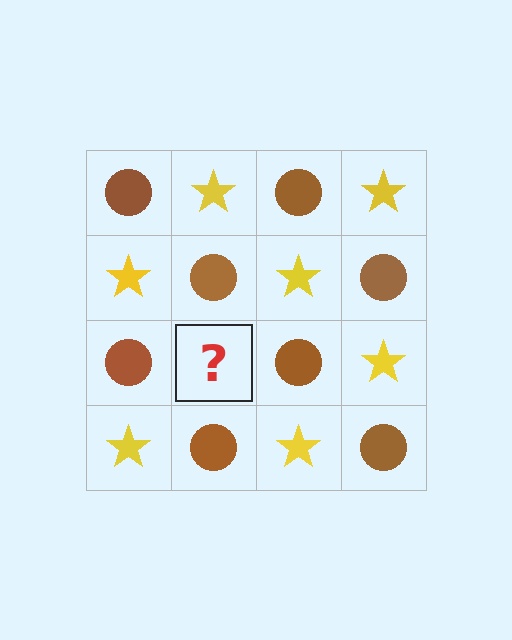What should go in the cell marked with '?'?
The missing cell should contain a yellow star.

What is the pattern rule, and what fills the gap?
The rule is that it alternates brown circle and yellow star in a checkerboard pattern. The gap should be filled with a yellow star.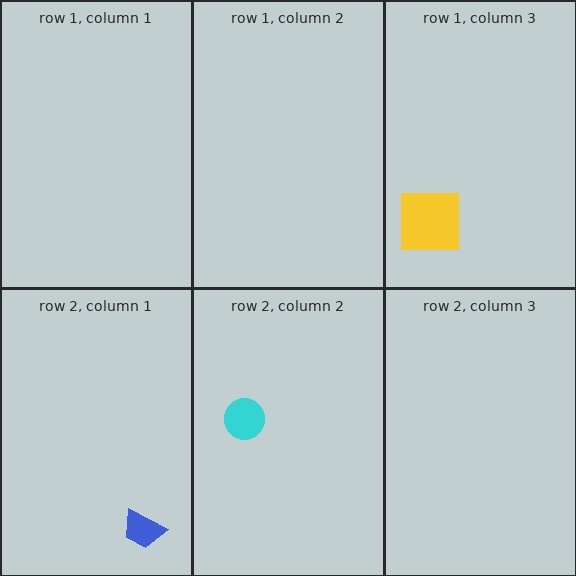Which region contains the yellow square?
The row 1, column 3 region.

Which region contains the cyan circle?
The row 2, column 2 region.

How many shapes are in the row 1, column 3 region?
1.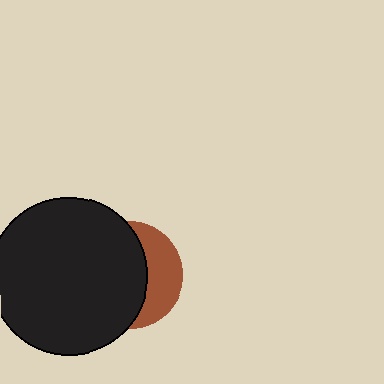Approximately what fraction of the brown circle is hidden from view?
Roughly 65% of the brown circle is hidden behind the black circle.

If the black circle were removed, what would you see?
You would see the complete brown circle.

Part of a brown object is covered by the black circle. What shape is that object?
It is a circle.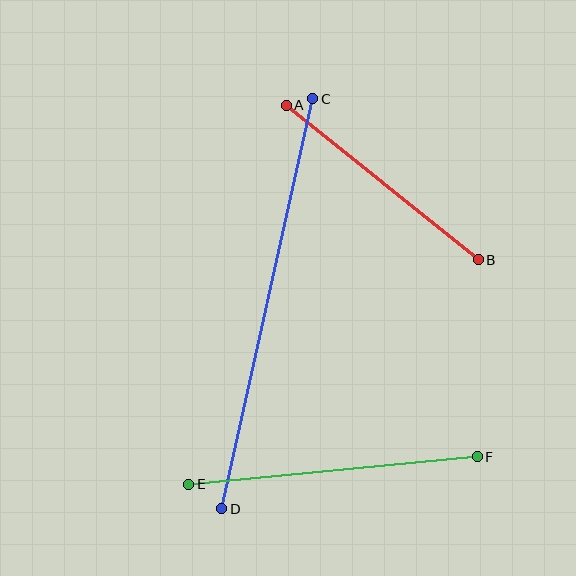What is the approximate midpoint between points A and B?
The midpoint is at approximately (382, 182) pixels.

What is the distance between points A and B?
The distance is approximately 246 pixels.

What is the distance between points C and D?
The distance is approximately 420 pixels.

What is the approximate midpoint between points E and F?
The midpoint is at approximately (333, 471) pixels.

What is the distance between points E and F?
The distance is approximately 290 pixels.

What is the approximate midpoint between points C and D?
The midpoint is at approximately (267, 304) pixels.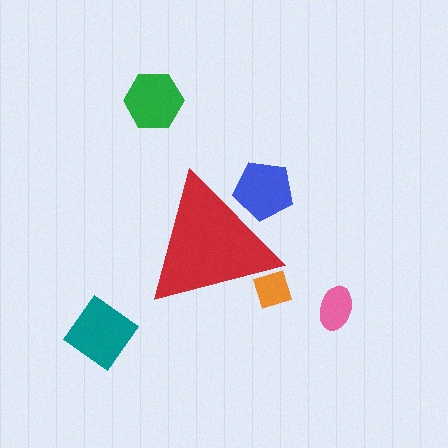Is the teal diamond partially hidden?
No, the teal diamond is fully visible.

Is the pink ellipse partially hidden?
No, the pink ellipse is fully visible.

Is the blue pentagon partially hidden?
Yes, the blue pentagon is partially hidden behind the red triangle.